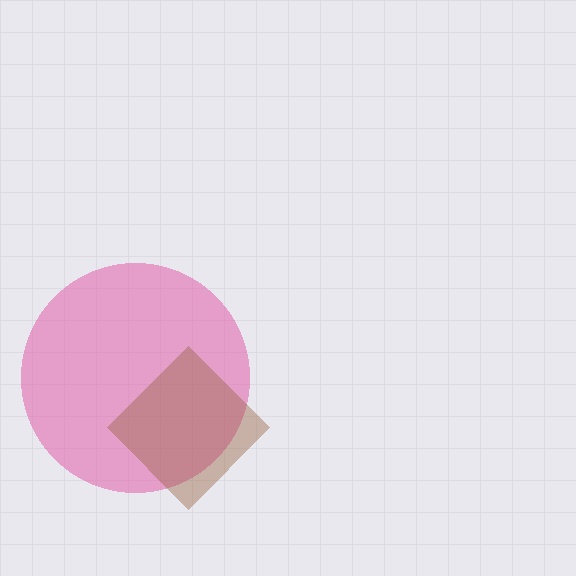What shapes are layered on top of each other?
The layered shapes are: a pink circle, a brown diamond.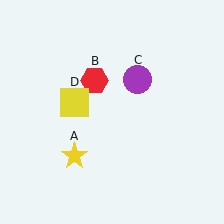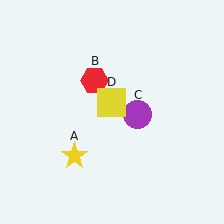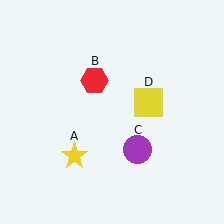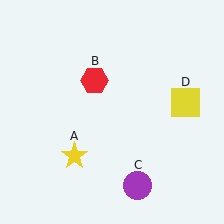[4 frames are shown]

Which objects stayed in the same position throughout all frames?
Yellow star (object A) and red hexagon (object B) remained stationary.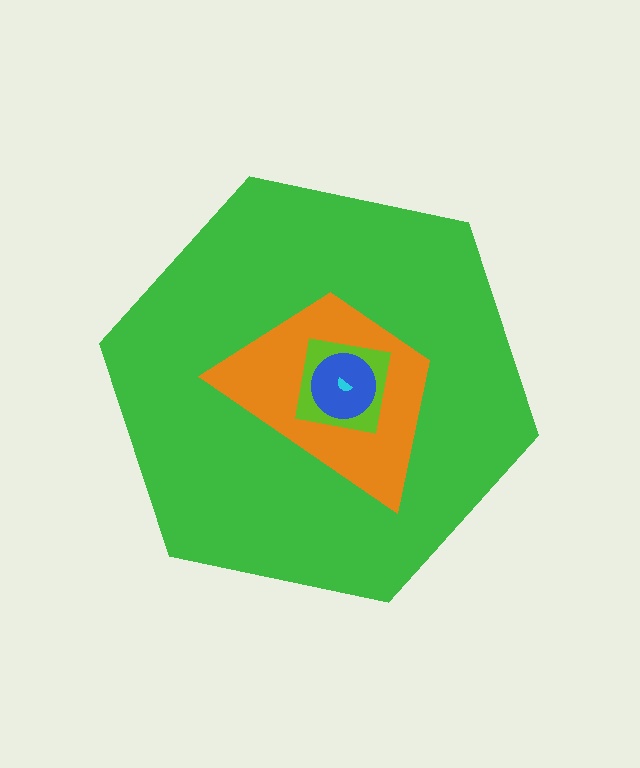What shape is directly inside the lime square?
The blue circle.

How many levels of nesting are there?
5.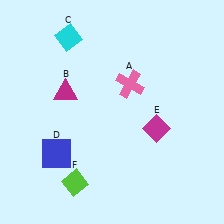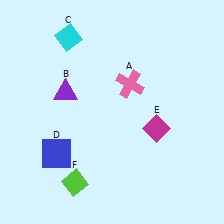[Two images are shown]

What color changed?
The triangle (B) changed from magenta in Image 1 to purple in Image 2.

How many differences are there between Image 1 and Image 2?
There is 1 difference between the two images.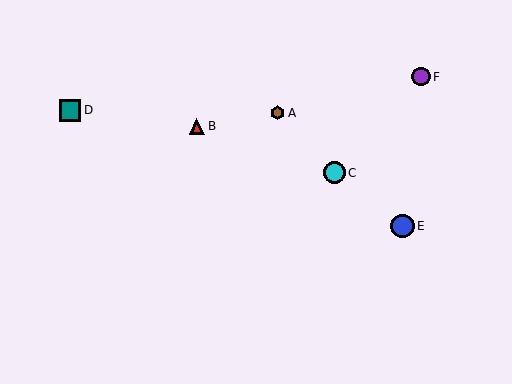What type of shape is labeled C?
Shape C is a cyan circle.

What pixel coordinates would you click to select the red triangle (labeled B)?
Click at (197, 126) to select the red triangle B.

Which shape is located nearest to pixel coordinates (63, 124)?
The teal square (labeled D) at (70, 110) is nearest to that location.